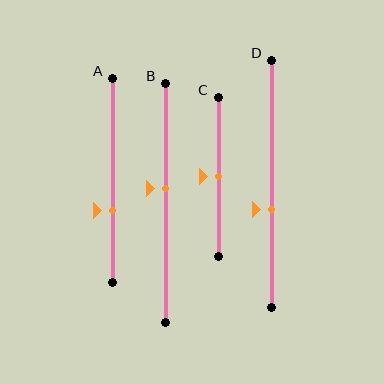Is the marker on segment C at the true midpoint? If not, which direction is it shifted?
Yes, the marker on segment C is at the true midpoint.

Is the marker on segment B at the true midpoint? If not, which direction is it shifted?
No, the marker on segment B is shifted upward by about 6% of the segment length.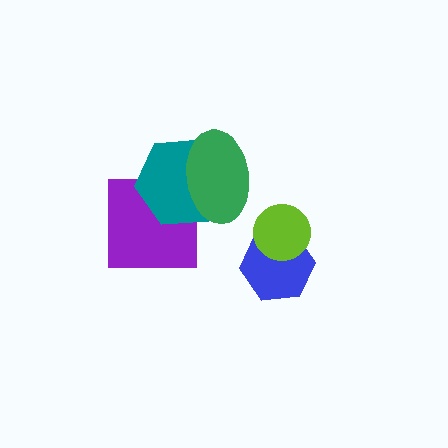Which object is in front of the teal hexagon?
The green ellipse is in front of the teal hexagon.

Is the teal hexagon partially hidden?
Yes, it is partially covered by another shape.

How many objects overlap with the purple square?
2 objects overlap with the purple square.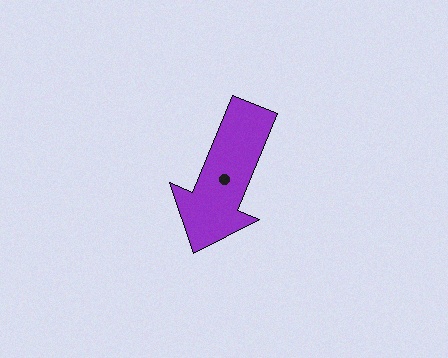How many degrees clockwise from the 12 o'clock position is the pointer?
Approximately 202 degrees.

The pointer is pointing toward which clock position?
Roughly 7 o'clock.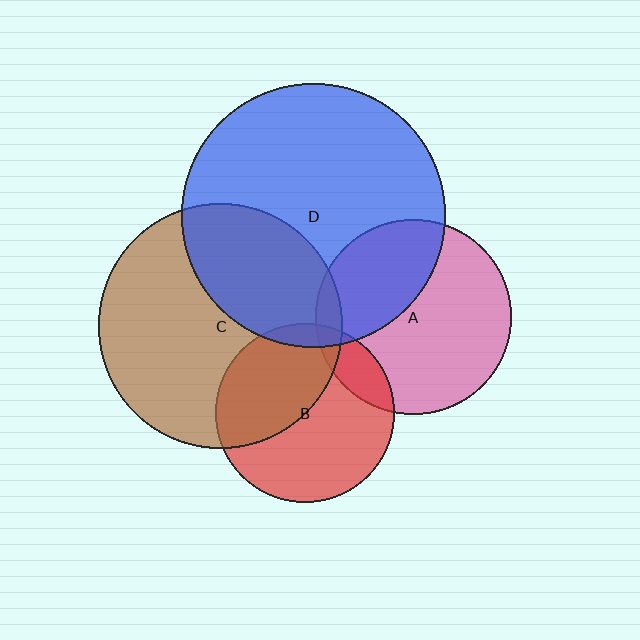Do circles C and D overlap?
Yes.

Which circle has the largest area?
Circle D (blue).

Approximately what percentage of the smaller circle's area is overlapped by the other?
Approximately 35%.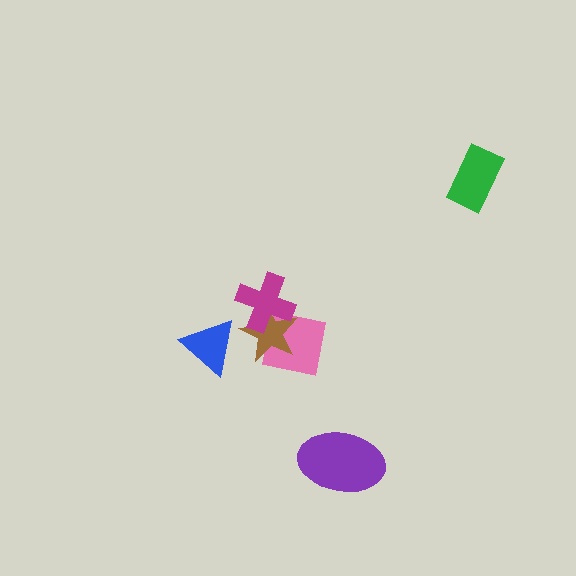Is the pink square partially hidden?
Yes, it is partially covered by another shape.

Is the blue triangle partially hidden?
No, no other shape covers it.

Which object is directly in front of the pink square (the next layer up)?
The brown star is directly in front of the pink square.